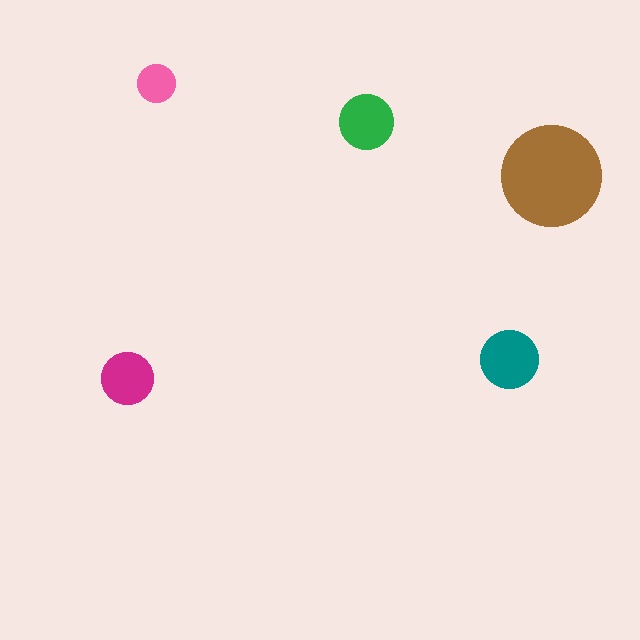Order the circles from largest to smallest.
the brown one, the teal one, the green one, the magenta one, the pink one.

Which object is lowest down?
The magenta circle is bottommost.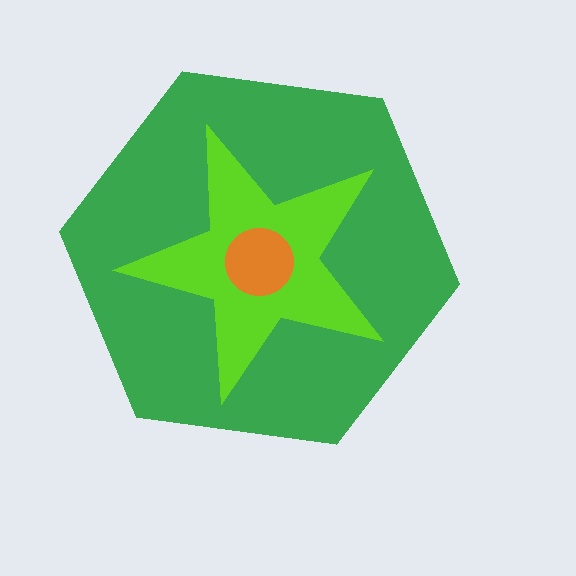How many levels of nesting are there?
3.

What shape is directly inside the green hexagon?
The lime star.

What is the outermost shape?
The green hexagon.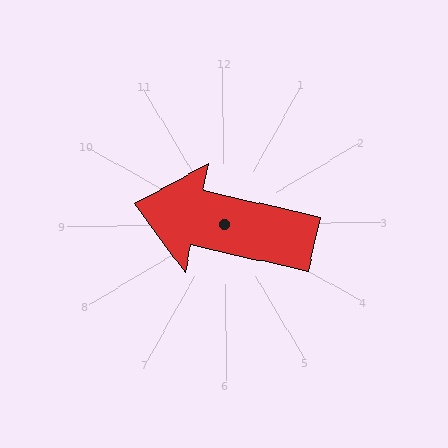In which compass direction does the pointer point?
West.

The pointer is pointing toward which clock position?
Roughly 9 o'clock.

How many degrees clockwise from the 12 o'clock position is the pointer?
Approximately 283 degrees.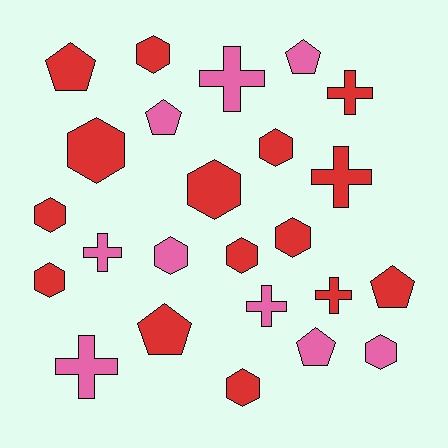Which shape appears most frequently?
Hexagon, with 11 objects.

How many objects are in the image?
There are 24 objects.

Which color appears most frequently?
Red, with 15 objects.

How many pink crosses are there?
There are 4 pink crosses.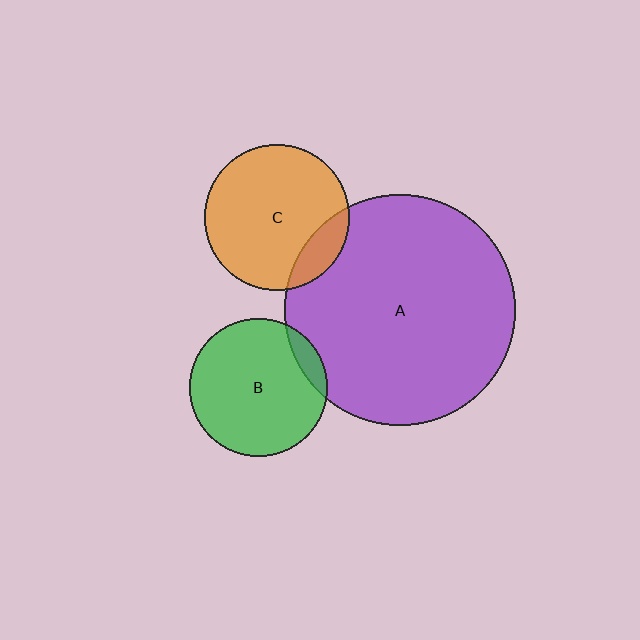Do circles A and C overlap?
Yes.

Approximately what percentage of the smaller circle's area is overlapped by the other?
Approximately 15%.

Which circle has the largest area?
Circle A (purple).